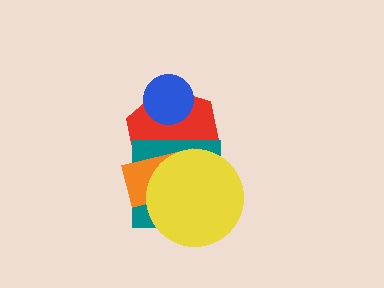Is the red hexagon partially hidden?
Yes, it is partially covered by another shape.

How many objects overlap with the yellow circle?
3 objects overlap with the yellow circle.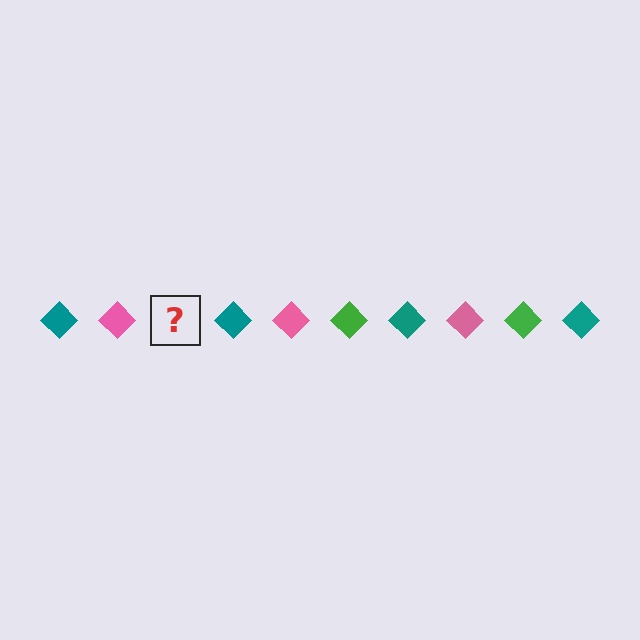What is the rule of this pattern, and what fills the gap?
The rule is that the pattern cycles through teal, pink, green diamonds. The gap should be filled with a green diamond.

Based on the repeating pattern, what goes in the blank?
The blank should be a green diamond.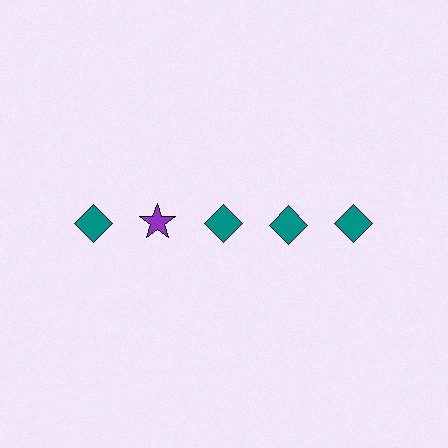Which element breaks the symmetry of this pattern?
The purple star in the top row, second from left column breaks the symmetry. All other shapes are teal diamonds.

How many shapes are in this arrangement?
There are 5 shapes arranged in a grid pattern.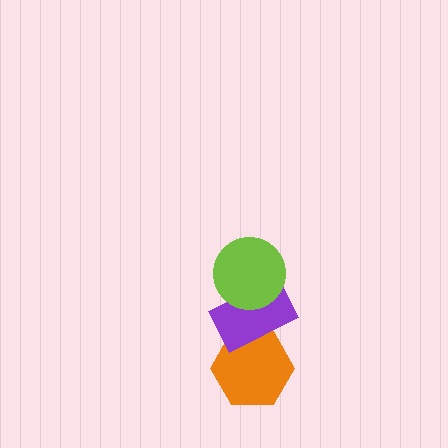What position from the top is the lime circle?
The lime circle is 1st from the top.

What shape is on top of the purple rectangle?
The lime circle is on top of the purple rectangle.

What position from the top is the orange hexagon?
The orange hexagon is 3rd from the top.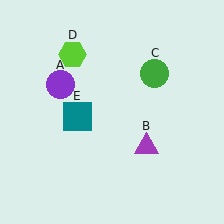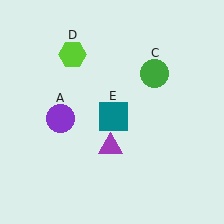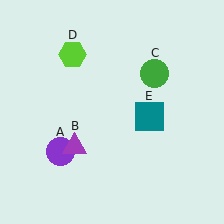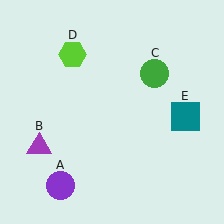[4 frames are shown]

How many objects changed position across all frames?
3 objects changed position: purple circle (object A), purple triangle (object B), teal square (object E).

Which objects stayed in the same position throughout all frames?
Green circle (object C) and lime hexagon (object D) remained stationary.